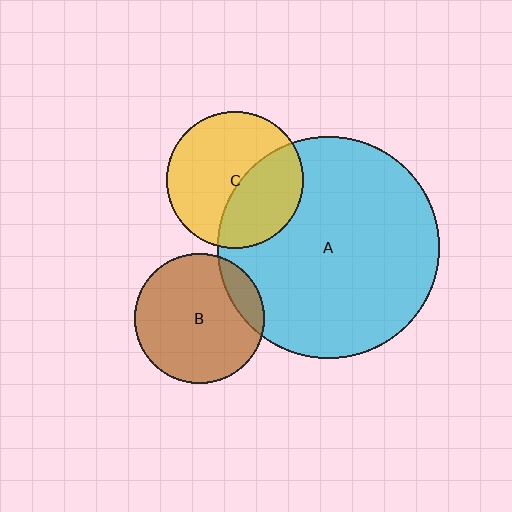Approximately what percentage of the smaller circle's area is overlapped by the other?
Approximately 40%.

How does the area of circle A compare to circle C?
Approximately 2.6 times.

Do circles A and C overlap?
Yes.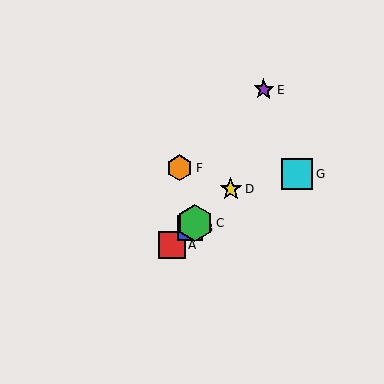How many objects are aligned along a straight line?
4 objects (A, B, C, D) are aligned along a straight line.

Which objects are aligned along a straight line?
Objects A, B, C, D are aligned along a straight line.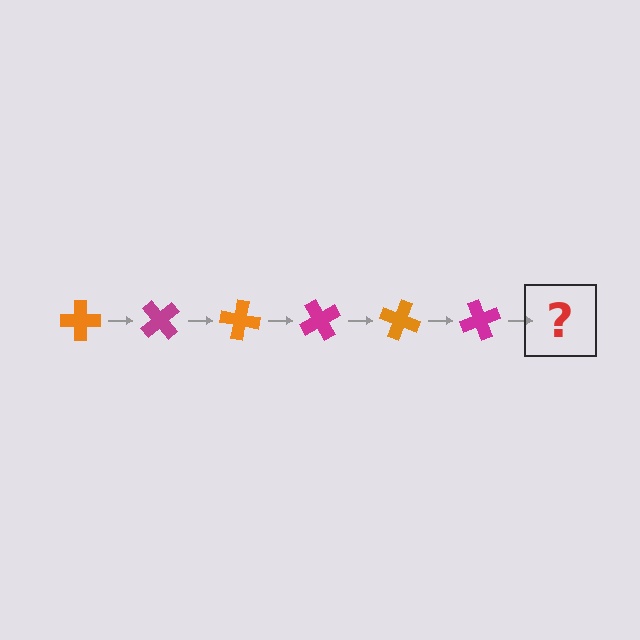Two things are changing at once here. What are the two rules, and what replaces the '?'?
The two rules are that it rotates 50 degrees each step and the color cycles through orange and magenta. The '?' should be an orange cross, rotated 300 degrees from the start.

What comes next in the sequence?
The next element should be an orange cross, rotated 300 degrees from the start.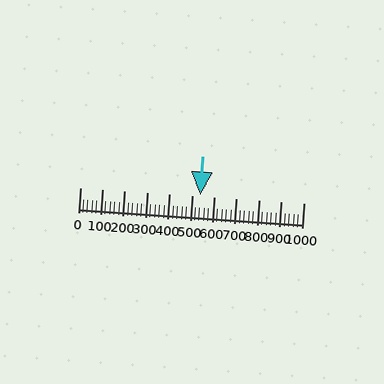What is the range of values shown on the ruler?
The ruler shows values from 0 to 1000.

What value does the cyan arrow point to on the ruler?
The cyan arrow points to approximately 537.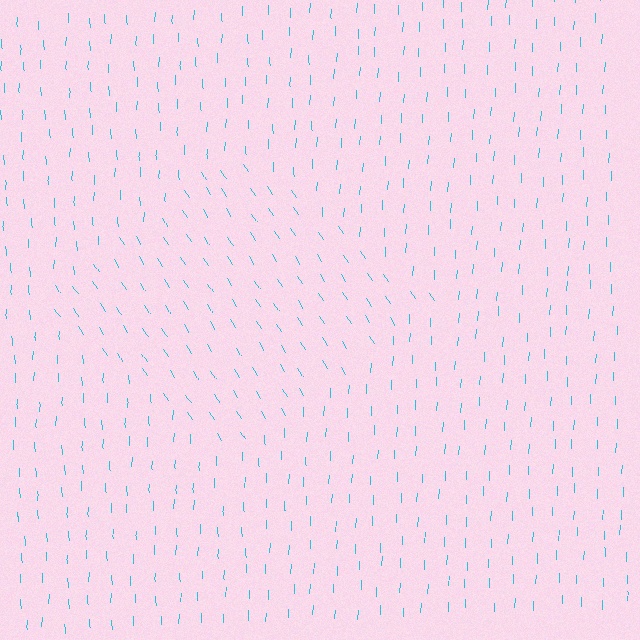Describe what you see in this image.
The image is filled with small cyan line segments. A diamond region in the image has lines oriented differently from the surrounding lines, creating a visible texture boundary.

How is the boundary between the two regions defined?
The boundary is defined purely by a change in line orientation (approximately 35 degrees difference). All lines are the same color and thickness.